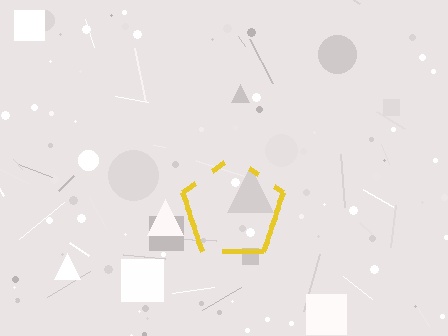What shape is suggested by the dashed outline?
The dashed outline suggests a pentagon.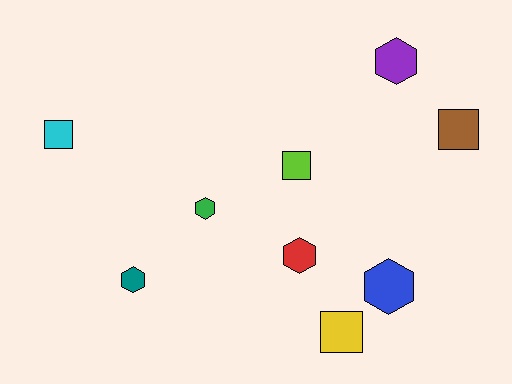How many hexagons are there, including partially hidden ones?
There are 5 hexagons.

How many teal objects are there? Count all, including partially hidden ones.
There is 1 teal object.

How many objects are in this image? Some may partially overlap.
There are 9 objects.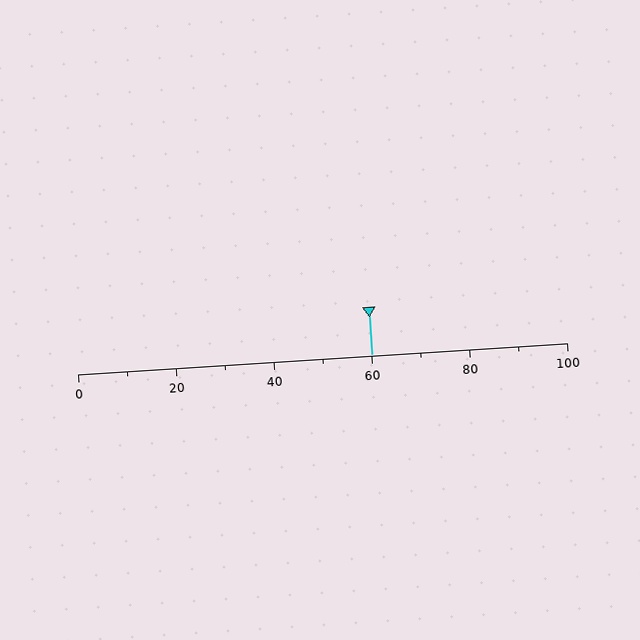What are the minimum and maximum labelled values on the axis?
The axis runs from 0 to 100.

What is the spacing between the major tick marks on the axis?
The major ticks are spaced 20 apart.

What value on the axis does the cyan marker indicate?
The marker indicates approximately 60.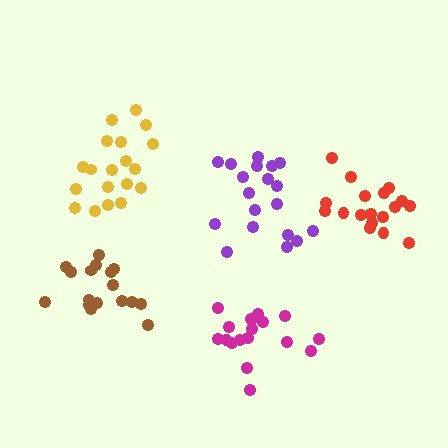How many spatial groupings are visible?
There are 5 spatial groupings.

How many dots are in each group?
Group 1: 19 dots, Group 2: 18 dots, Group 3: 18 dots, Group 4: 19 dots, Group 5: 17 dots (91 total).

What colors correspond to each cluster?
The clusters are colored: purple, magenta, red, yellow, brown.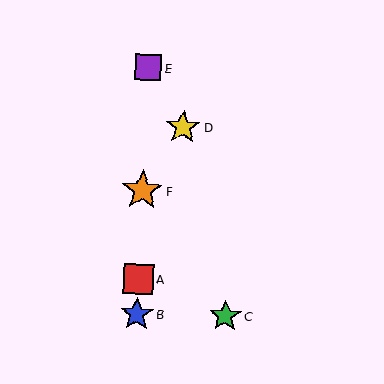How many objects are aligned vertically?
4 objects (A, B, E, F) are aligned vertically.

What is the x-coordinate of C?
Object C is at x≈225.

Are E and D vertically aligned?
No, E is at x≈148 and D is at x≈183.